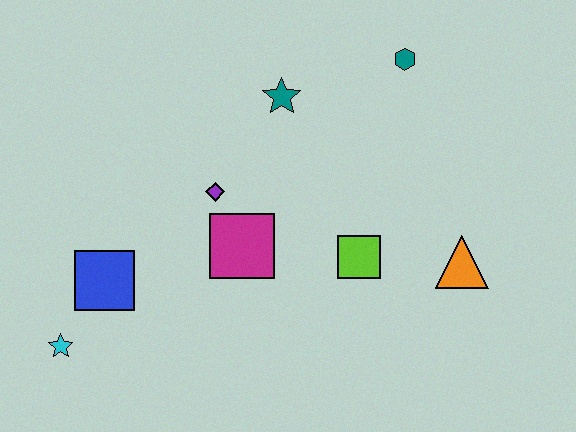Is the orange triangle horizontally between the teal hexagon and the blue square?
No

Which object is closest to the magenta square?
The purple diamond is closest to the magenta square.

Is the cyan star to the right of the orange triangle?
No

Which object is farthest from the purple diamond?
The orange triangle is farthest from the purple diamond.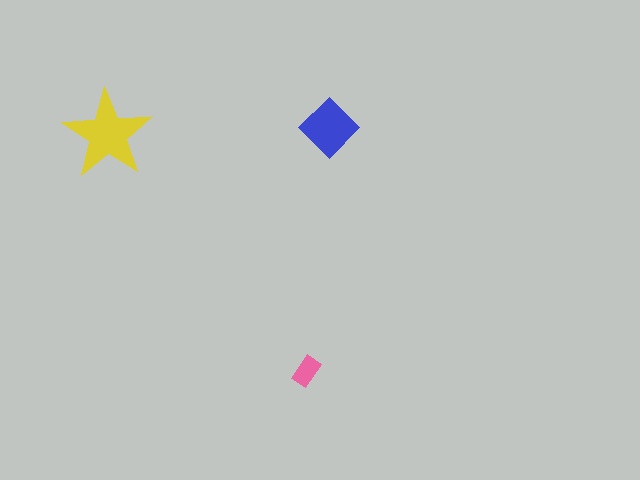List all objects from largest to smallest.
The yellow star, the blue diamond, the pink rectangle.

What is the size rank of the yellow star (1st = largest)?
1st.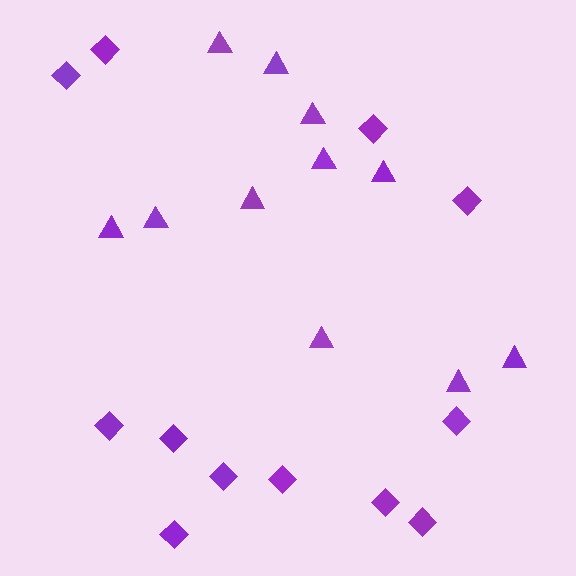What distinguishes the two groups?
There are 2 groups: one group of diamonds (12) and one group of triangles (11).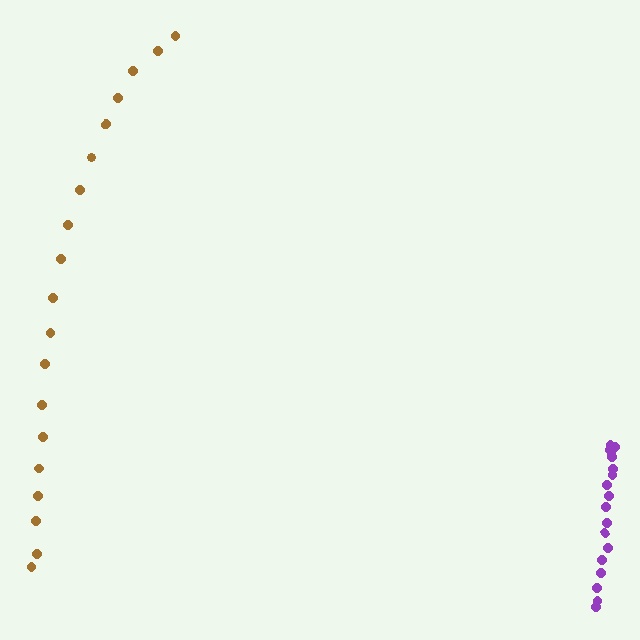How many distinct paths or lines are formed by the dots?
There are 2 distinct paths.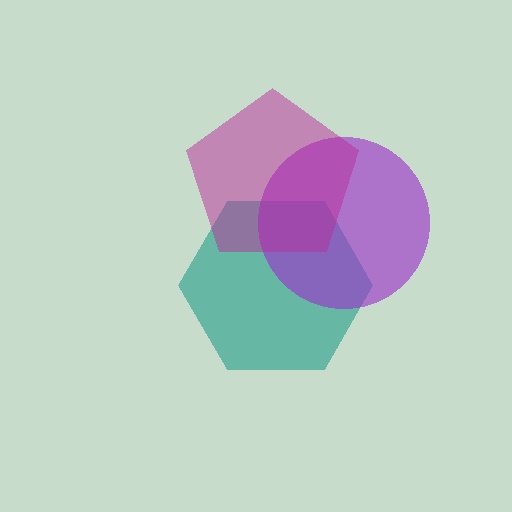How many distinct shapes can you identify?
There are 3 distinct shapes: a teal hexagon, a purple circle, a magenta pentagon.